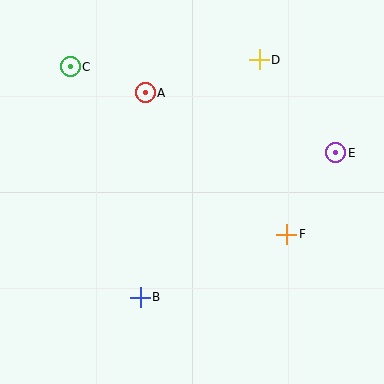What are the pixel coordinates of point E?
Point E is at (336, 153).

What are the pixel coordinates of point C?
Point C is at (70, 67).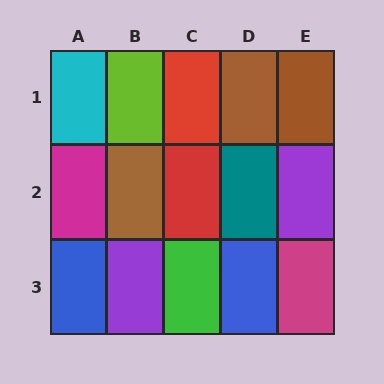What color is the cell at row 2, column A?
Magenta.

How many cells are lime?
1 cell is lime.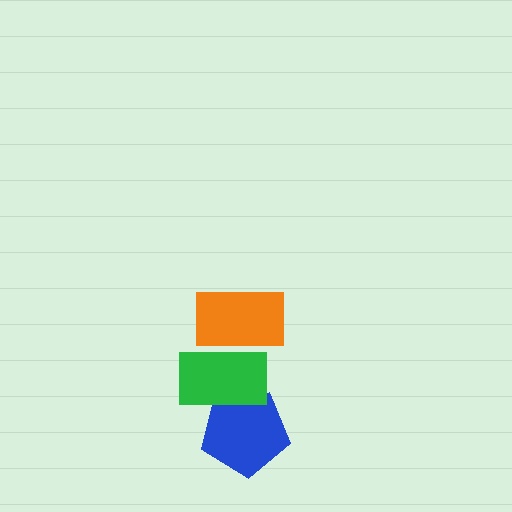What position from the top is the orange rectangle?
The orange rectangle is 1st from the top.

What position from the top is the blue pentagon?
The blue pentagon is 3rd from the top.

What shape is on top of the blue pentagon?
The green rectangle is on top of the blue pentagon.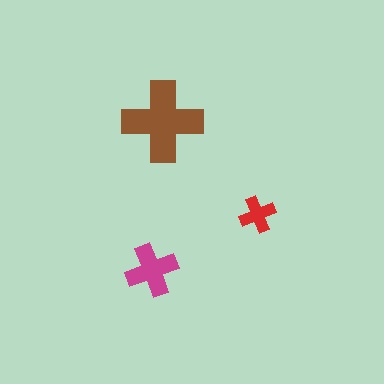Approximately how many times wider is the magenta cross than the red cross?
About 1.5 times wider.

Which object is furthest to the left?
The magenta cross is leftmost.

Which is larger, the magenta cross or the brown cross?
The brown one.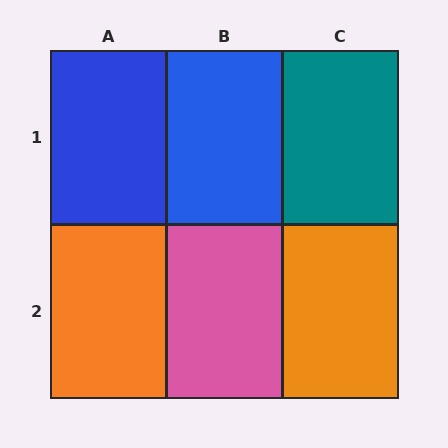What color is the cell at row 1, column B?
Blue.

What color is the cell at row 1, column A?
Blue.